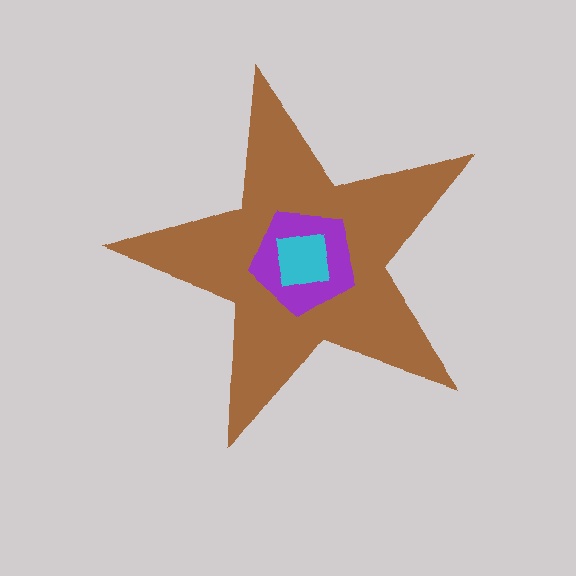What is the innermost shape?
The cyan square.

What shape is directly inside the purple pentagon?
The cyan square.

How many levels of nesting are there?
3.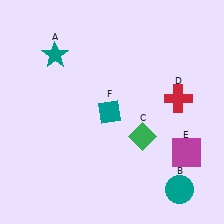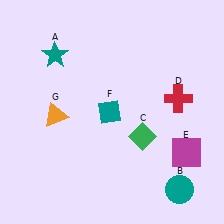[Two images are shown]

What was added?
An orange triangle (G) was added in Image 2.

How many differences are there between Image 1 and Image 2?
There is 1 difference between the two images.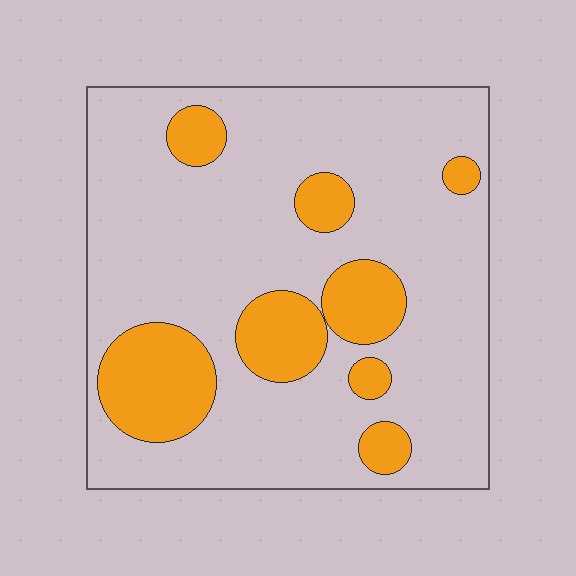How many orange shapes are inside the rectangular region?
8.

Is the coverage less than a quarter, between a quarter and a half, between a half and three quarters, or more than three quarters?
Less than a quarter.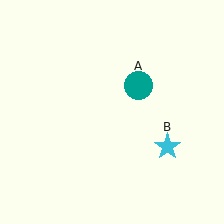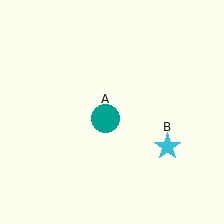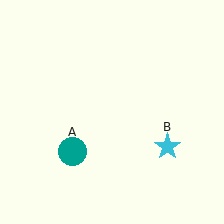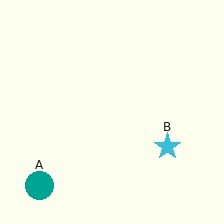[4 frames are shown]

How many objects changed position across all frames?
1 object changed position: teal circle (object A).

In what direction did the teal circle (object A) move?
The teal circle (object A) moved down and to the left.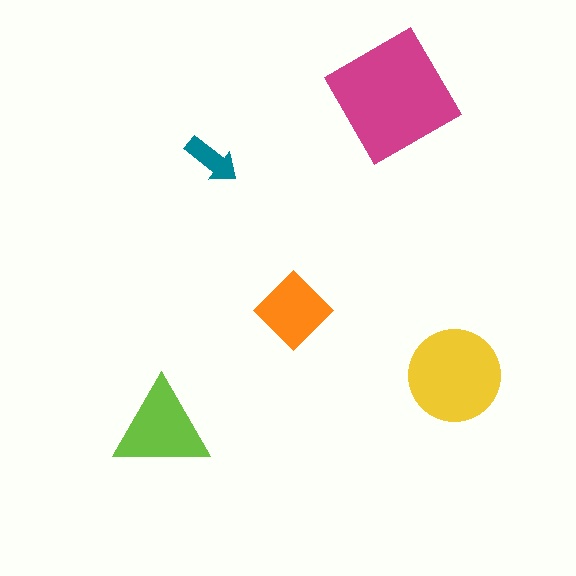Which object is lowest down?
The lime triangle is bottommost.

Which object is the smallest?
The teal arrow.